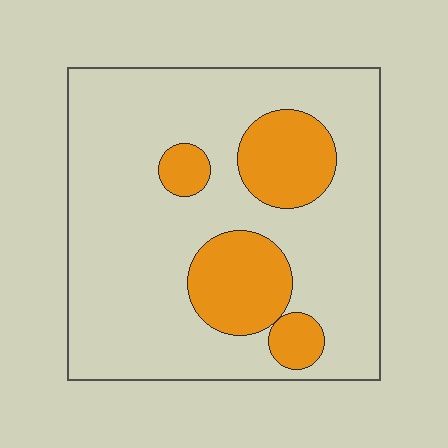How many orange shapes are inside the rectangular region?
4.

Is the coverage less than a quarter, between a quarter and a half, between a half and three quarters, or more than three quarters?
Less than a quarter.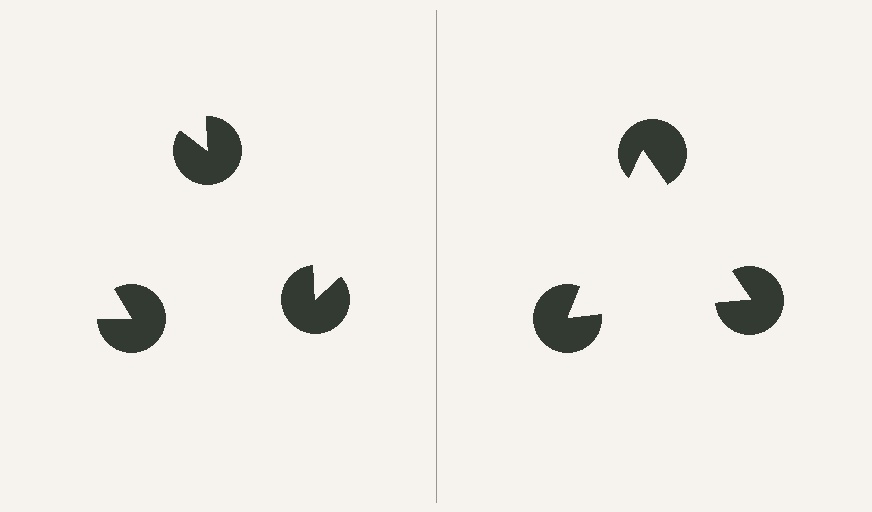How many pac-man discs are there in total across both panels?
6 — 3 on each side.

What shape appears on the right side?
An illusory triangle.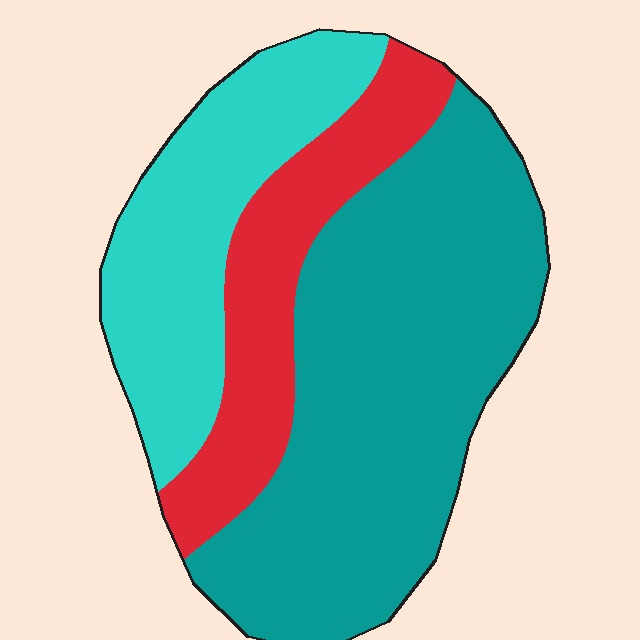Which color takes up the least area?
Red, at roughly 20%.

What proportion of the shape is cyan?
Cyan covers around 25% of the shape.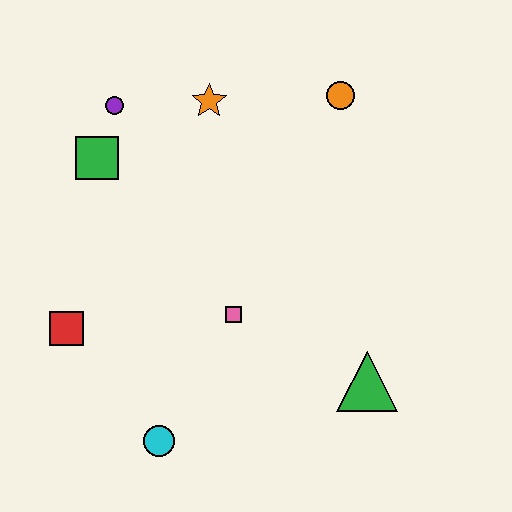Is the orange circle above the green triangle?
Yes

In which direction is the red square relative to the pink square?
The red square is to the left of the pink square.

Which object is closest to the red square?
The cyan circle is closest to the red square.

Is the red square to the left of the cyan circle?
Yes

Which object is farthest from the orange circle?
The cyan circle is farthest from the orange circle.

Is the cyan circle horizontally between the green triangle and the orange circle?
No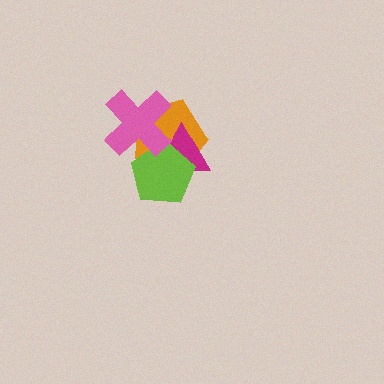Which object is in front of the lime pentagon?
The pink cross is in front of the lime pentagon.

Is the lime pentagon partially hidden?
Yes, it is partially covered by another shape.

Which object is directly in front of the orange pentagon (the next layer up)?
The magenta triangle is directly in front of the orange pentagon.